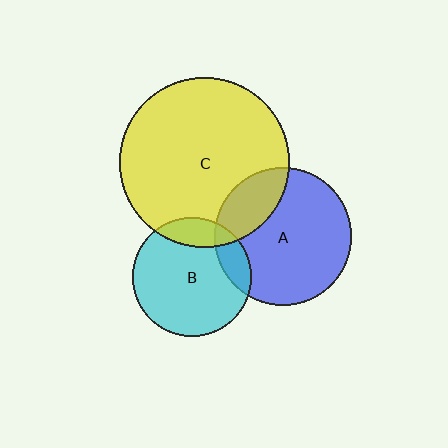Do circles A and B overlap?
Yes.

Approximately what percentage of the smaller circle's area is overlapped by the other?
Approximately 15%.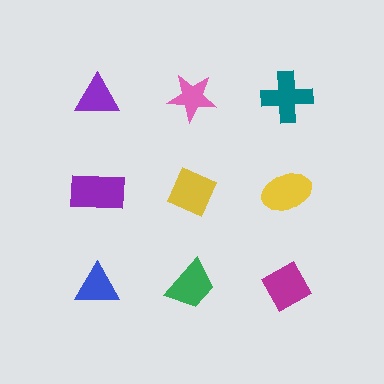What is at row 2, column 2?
A yellow diamond.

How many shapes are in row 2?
3 shapes.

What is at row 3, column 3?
A magenta diamond.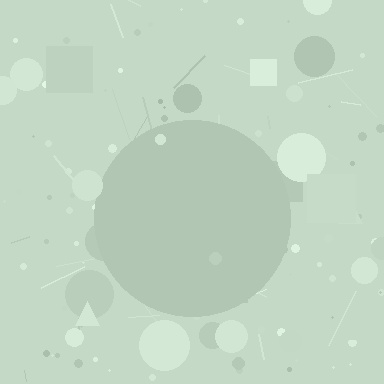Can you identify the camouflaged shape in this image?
The camouflaged shape is a circle.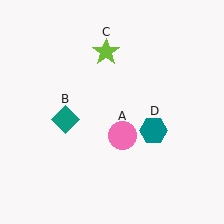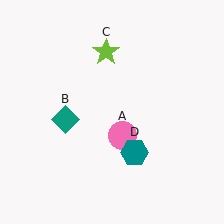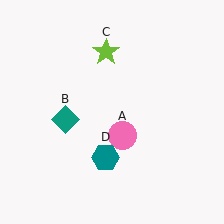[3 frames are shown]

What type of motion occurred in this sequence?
The teal hexagon (object D) rotated clockwise around the center of the scene.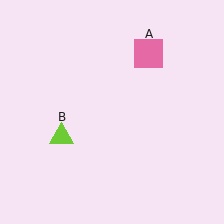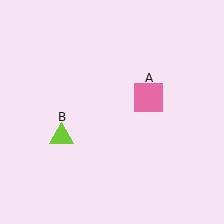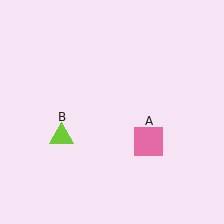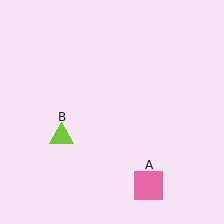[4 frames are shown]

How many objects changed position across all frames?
1 object changed position: pink square (object A).